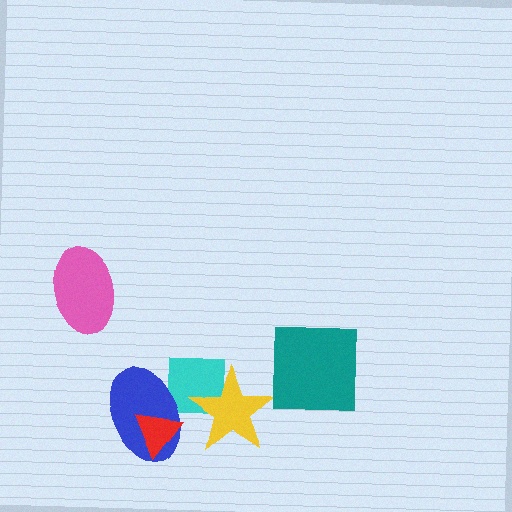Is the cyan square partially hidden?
Yes, it is partially covered by another shape.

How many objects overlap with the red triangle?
1 object overlaps with the red triangle.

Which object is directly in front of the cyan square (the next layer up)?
The yellow star is directly in front of the cyan square.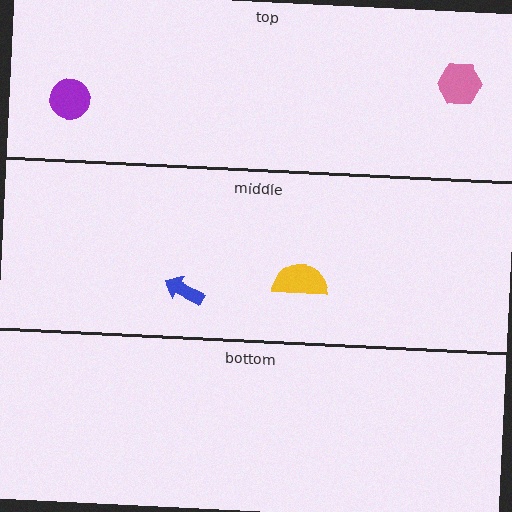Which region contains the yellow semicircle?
The middle region.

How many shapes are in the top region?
2.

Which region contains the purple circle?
The top region.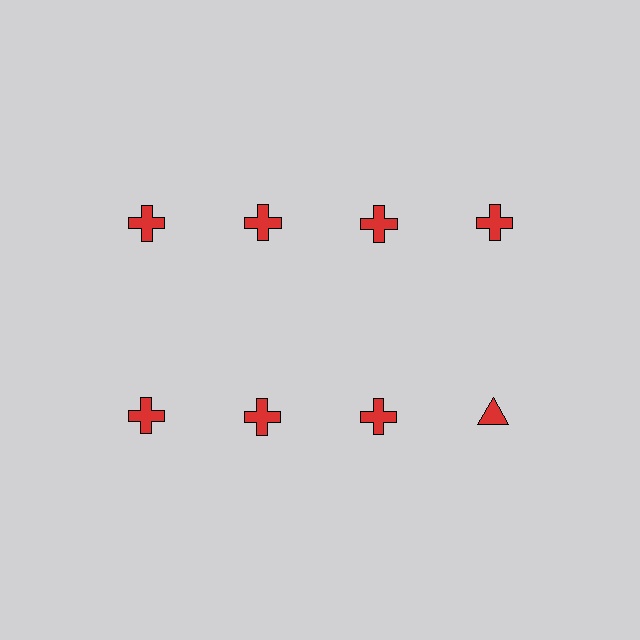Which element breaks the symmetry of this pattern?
The red triangle in the second row, second from right column breaks the symmetry. All other shapes are red crosses.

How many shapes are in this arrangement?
There are 8 shapes arranged in a grid pattern.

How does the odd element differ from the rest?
It has a different shape: triangle instead of cross.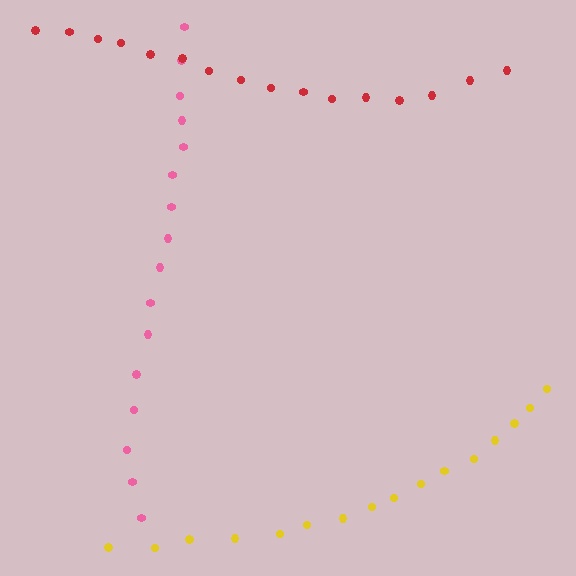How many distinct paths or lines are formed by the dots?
There are 3 distinct paths.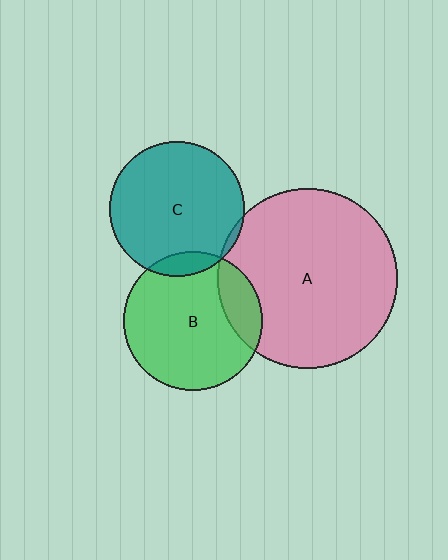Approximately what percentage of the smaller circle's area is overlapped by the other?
Approximately 10%.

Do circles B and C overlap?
Yes.